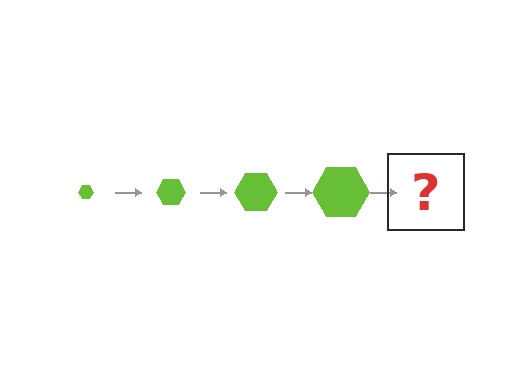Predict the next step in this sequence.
The next step is a lime hexagon, larger than the previous one.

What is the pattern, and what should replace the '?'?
The pattern is that the hexagon gets progressively larger each step. The '?' should be a lime hexagon, larger than the previous one.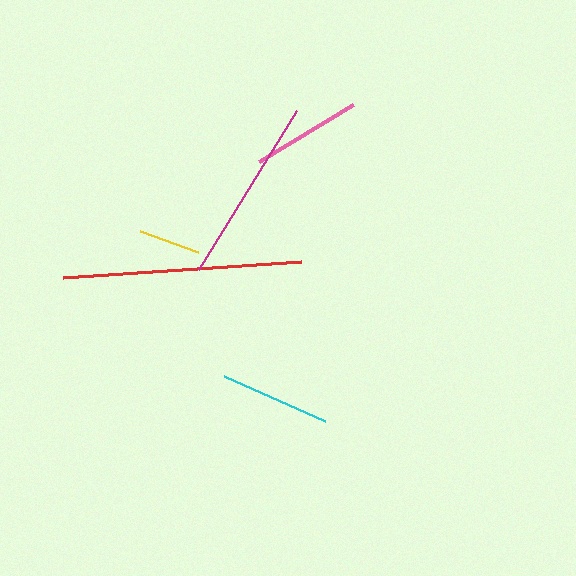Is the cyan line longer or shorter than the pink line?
The pink line is longer than the cyan line.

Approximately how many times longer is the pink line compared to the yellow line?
The pink line is approximately 1.8 times the length of the yellow line.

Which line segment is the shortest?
The yellow line is the shortest at approximately 61 pixels.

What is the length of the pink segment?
The pink segment is approximately 110 pixels long.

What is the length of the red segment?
The red segment is approximately 239 pixels long.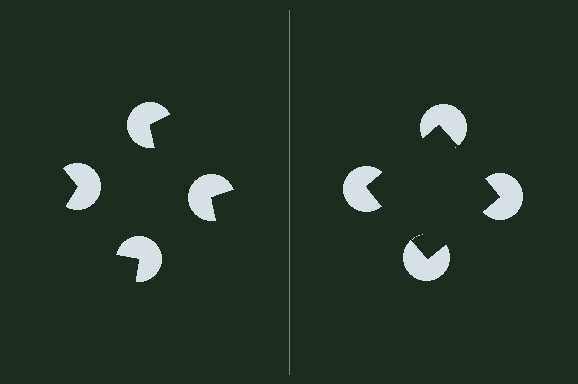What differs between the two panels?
The pac-man discs are positioned identically on both sides; only the wedge orientations differ. On the right they align to a square; on the left they are misaligned.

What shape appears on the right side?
An illusory square.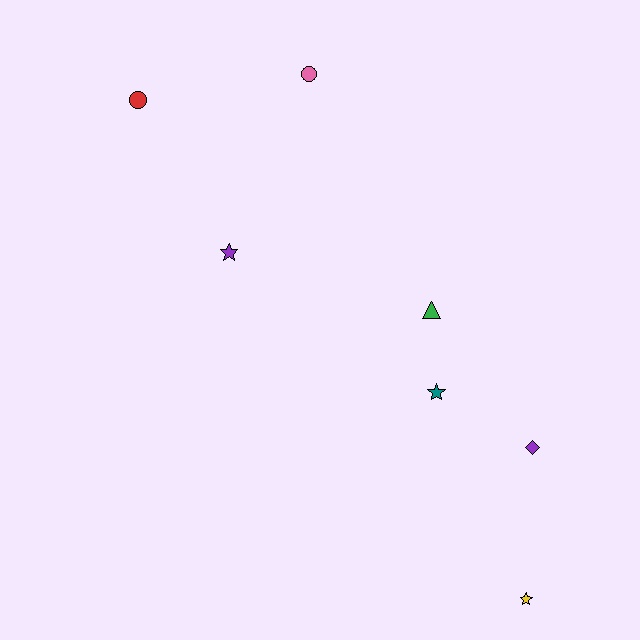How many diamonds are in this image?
There is 1 diamond.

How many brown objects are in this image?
There are no brown objects.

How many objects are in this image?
There are 7 objects.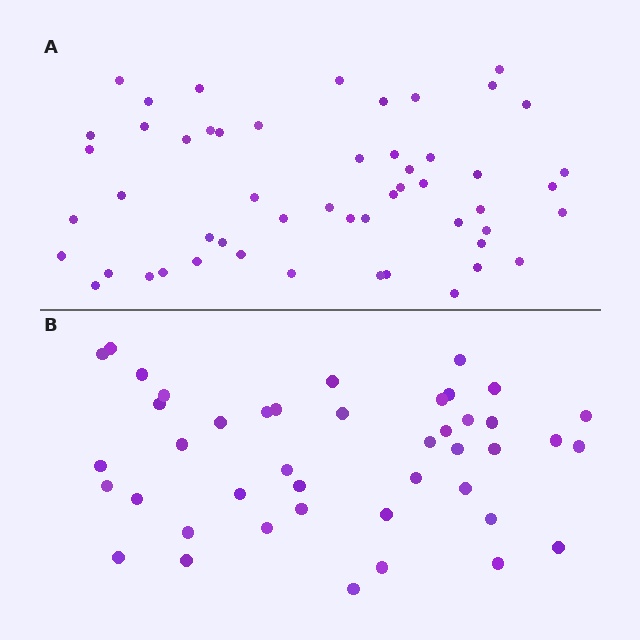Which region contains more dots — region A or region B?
Region A (the top region) has more dots.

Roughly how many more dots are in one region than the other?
Region A has roughly 10 or so more dots than region B.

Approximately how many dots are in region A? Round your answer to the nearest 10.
About 50 dots. (The exact count is 53, which rounds to 50.)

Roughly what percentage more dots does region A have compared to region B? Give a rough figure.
About 25% more.